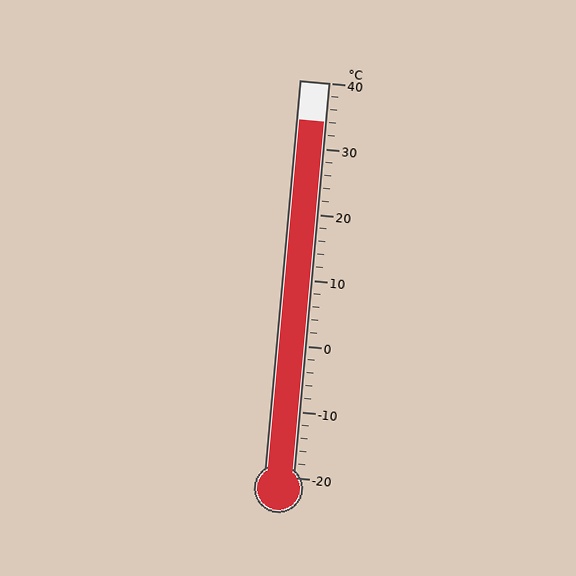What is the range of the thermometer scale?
The thermometer scale ranges from -20°C to 40°C.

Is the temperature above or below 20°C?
The temperature is above 20°C.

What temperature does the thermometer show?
The thermometer shows approximately 34°C.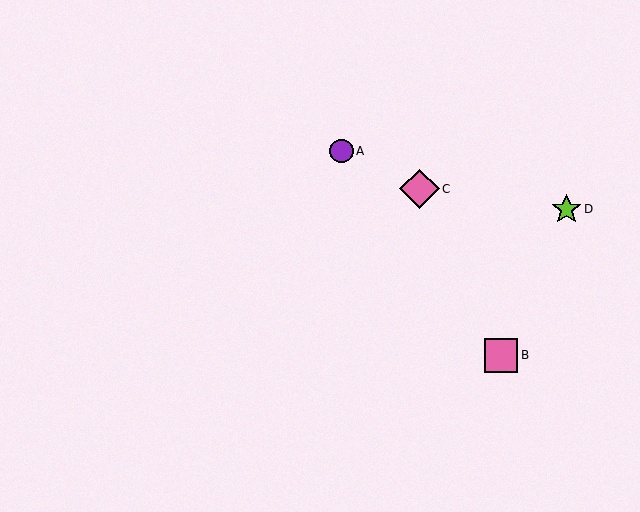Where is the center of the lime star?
The center of the lime star is at (566, 209).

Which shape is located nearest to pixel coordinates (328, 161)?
The purple circle (labeled A) at (342, 151) is nearest to that location.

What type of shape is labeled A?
Shape A is a purple circle.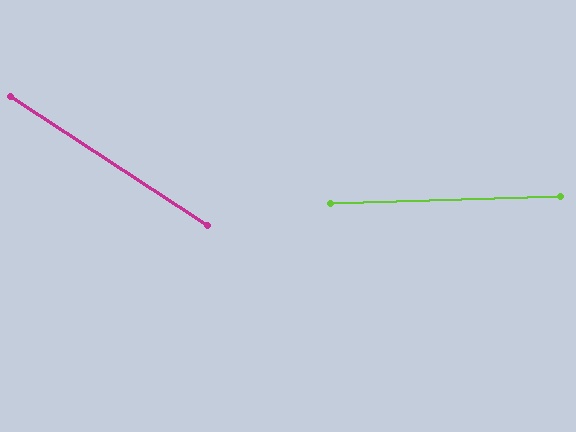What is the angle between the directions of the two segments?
Approximately 35 degrees.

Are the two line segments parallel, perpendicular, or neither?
Neither parallel nor perpendicular — they differ by about 35°.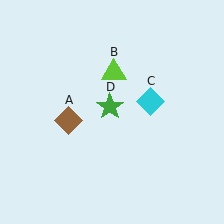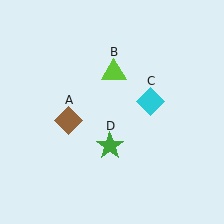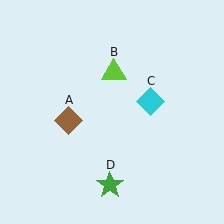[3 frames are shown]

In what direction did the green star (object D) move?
The green star (object D) moved down.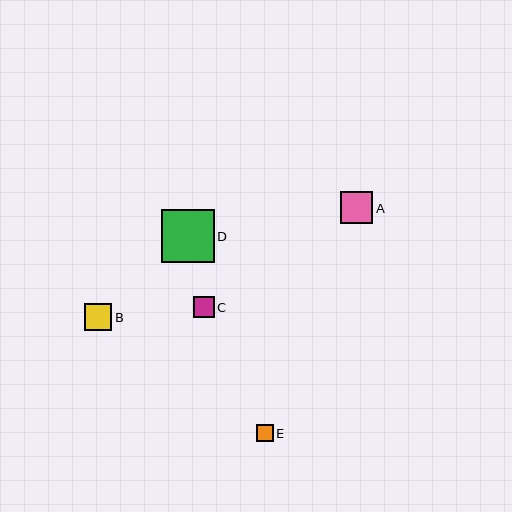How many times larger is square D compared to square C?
Square D is approximately 2.6 times the size of square C.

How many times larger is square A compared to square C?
Square A is approximately 1.6 times the size of square C.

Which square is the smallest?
Square E is the smallest with a size of approximately 17 pixels.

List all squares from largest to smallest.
From largest to smallest: D, A, B, C, E.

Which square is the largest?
Square D is the largest with a size of approximately 53 pixels.